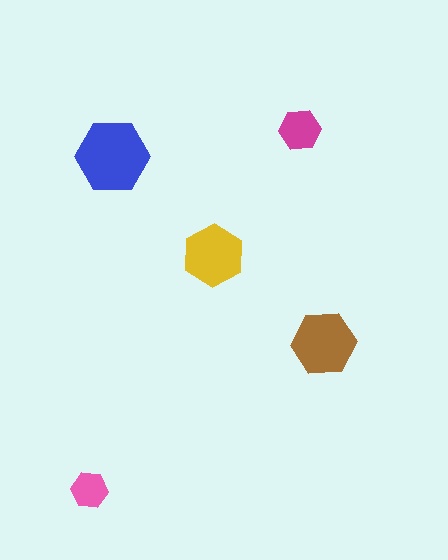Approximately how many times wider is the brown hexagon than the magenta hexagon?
About 1.5 times wider.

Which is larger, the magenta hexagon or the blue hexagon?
The blue one.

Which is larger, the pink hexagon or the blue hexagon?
The blue one.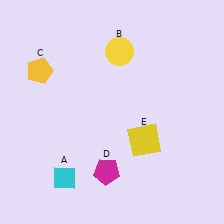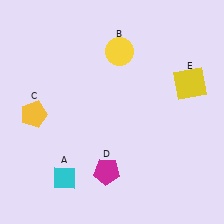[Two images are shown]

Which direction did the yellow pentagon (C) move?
The yellow pentagon (C) moved down.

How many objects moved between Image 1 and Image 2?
2 objects moved between the two images.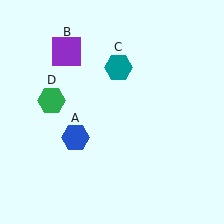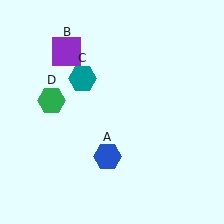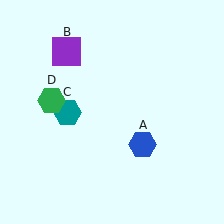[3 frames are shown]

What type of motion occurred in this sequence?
The blue hexagon (object A), teal hexagon (object C) rotated counterclockwise around the center of the scene.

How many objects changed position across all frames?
2 objects changed position: blue hexagon (object A), teal hexagon (object C).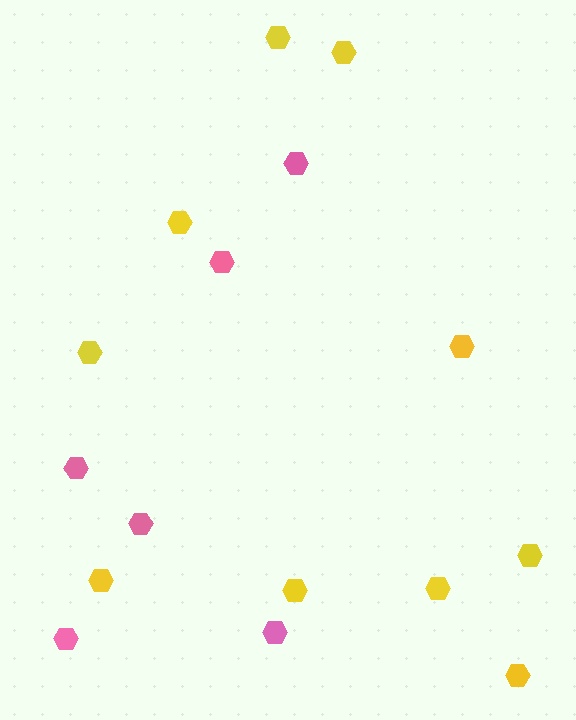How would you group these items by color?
There are 2 groups: one group of yellow hexagons (10) and one group of pink hexagons (6).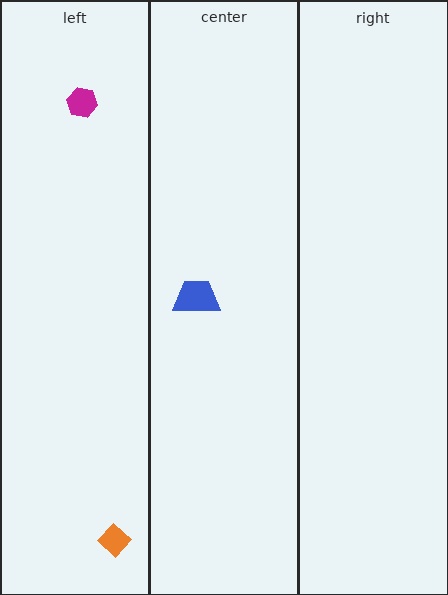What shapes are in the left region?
The magenta hexagon, the orange diamond.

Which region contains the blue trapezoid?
The center region.